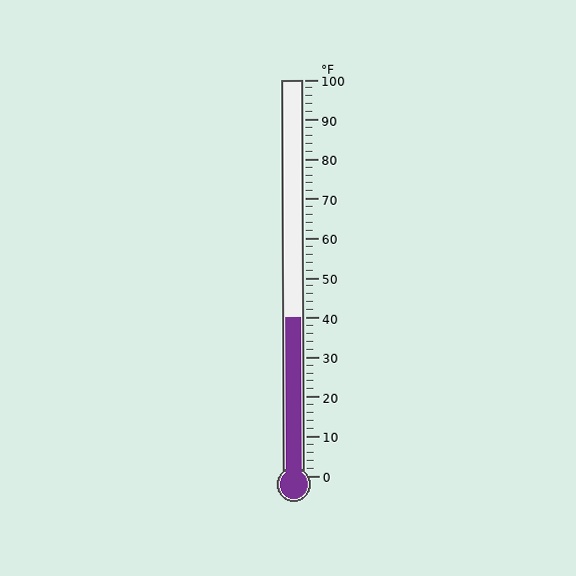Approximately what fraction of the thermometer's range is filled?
The thermometer is filled to approximately 40% of its range.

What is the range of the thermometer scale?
The thermometer scale ranges from 0°F to 100°F.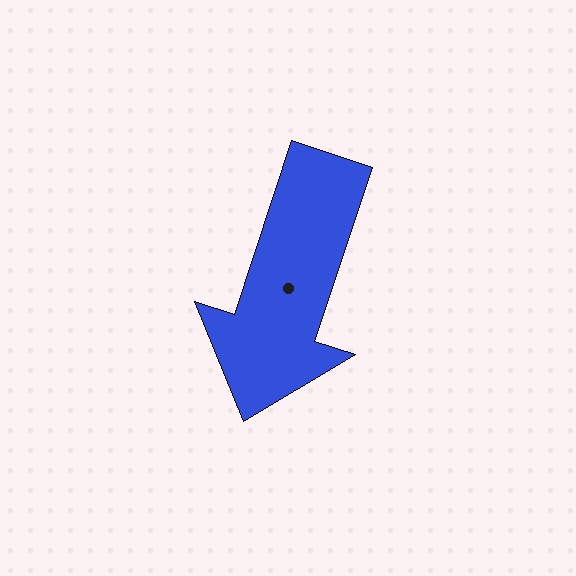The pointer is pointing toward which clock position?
Roughly 7 o'clock.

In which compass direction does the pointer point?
South.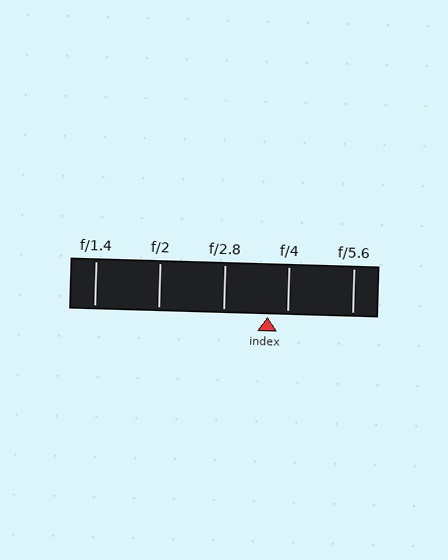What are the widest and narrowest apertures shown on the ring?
The widest aperture shown is f/1.4 and the narrowest is f/5.6.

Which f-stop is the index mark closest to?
The index mark is closest to f/4.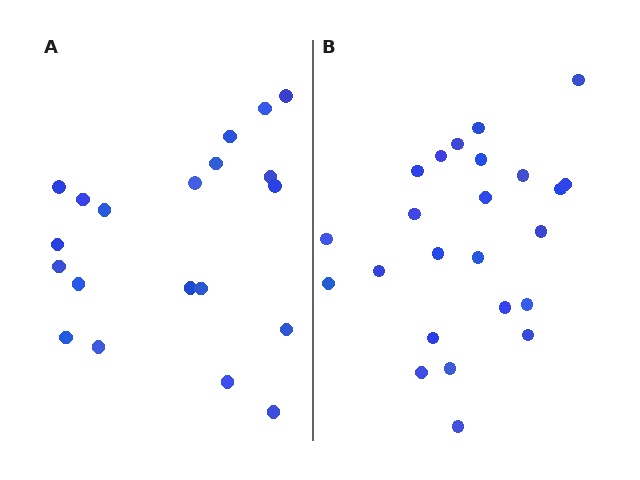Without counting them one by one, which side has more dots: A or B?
Region B (the right region) has more dots.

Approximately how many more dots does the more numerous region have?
Region B has about 4 more dots than region A.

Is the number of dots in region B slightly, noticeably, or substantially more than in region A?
Region B has only slightly more — the two regions are fairly close. The ratio is roughly 1.2 to 1.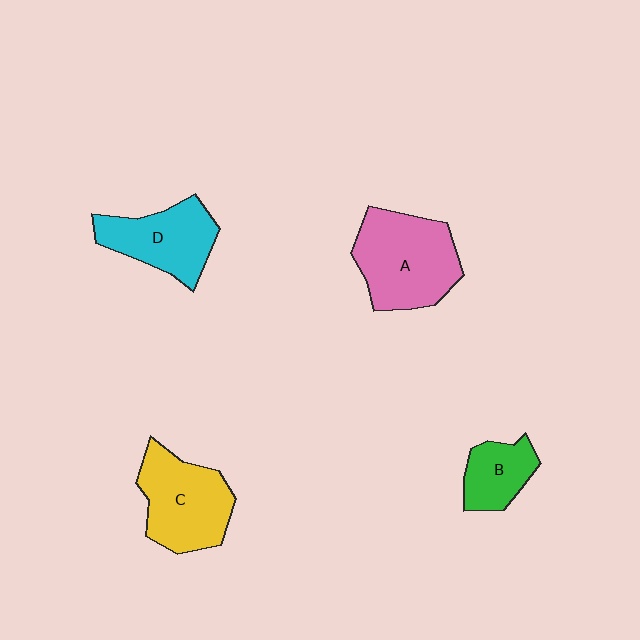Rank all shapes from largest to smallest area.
From largest to smallest: A (pink), C (yellow), D (cyan), B (green).